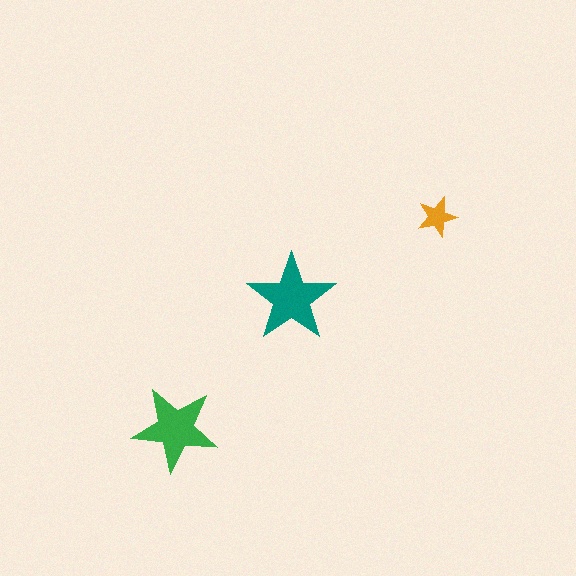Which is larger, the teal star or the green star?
The teal one.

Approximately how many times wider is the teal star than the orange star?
About 2 times wider.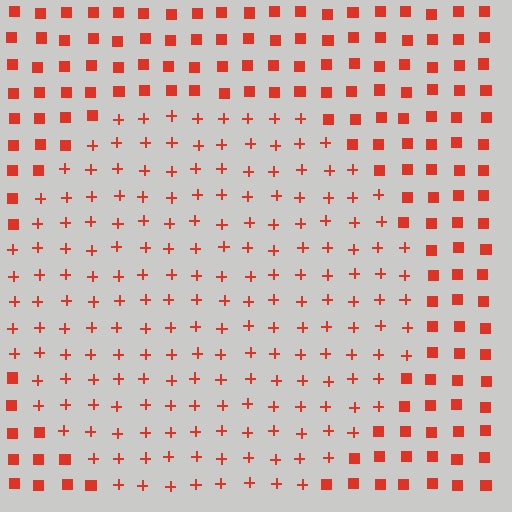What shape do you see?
I see a circle.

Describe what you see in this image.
The image is filled with small red elements arranged in a uniform grid. A circle-shaped region contains plus signs, while the surrounding area contains squares. The boundary is defined purely by the change in element shape.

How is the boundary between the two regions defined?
The boundary is defined by a change in element shape: plus signs inside vs. squares outside. All elements share the same color and spacing.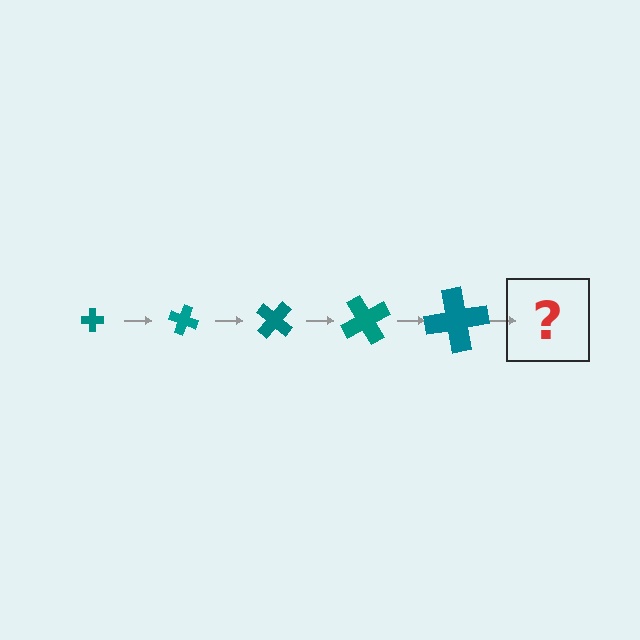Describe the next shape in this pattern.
It should be a cross, larger than the previous one and rotated 100 degrees from the start.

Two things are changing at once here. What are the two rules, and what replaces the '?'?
The two rules are that the cross grows larger each step and it rotates 20 degrees each step. The '?' should be a cross, larger than the previous one and rotated 100 degrees from the start.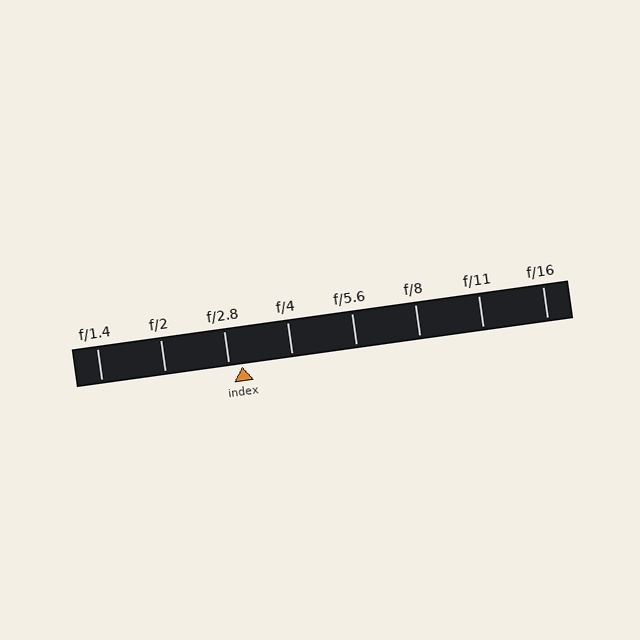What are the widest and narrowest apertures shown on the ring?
The widest aperture shown is f/1.4 and the narrowest is f/16.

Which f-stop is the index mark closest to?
The index mark is closest to f/2.8.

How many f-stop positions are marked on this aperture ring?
There are 8 f-stop positions marked.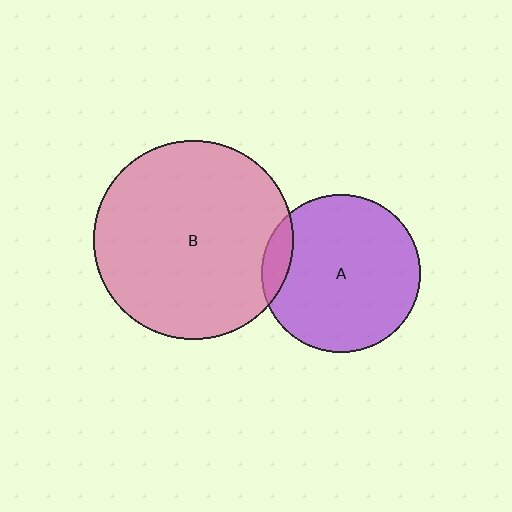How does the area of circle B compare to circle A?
Approximately 1.6 times.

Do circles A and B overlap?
Yes.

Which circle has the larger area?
Circle B (pink).